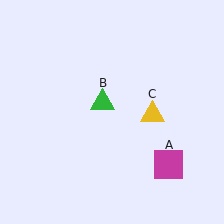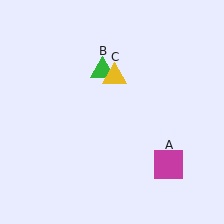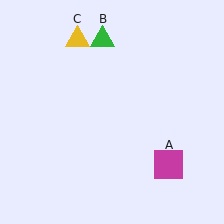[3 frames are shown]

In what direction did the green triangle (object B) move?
The green triangle (object B) moved up.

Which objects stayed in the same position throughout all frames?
Magenta square (object A) remained stationary.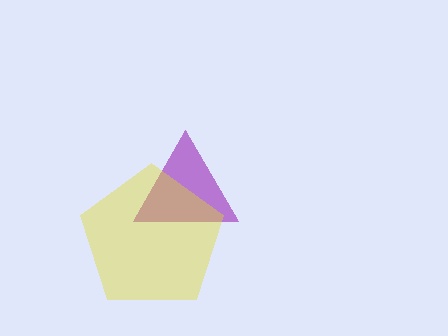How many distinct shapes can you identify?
There are 2 distinct shapes: a purple triangle, a yellow pentagon.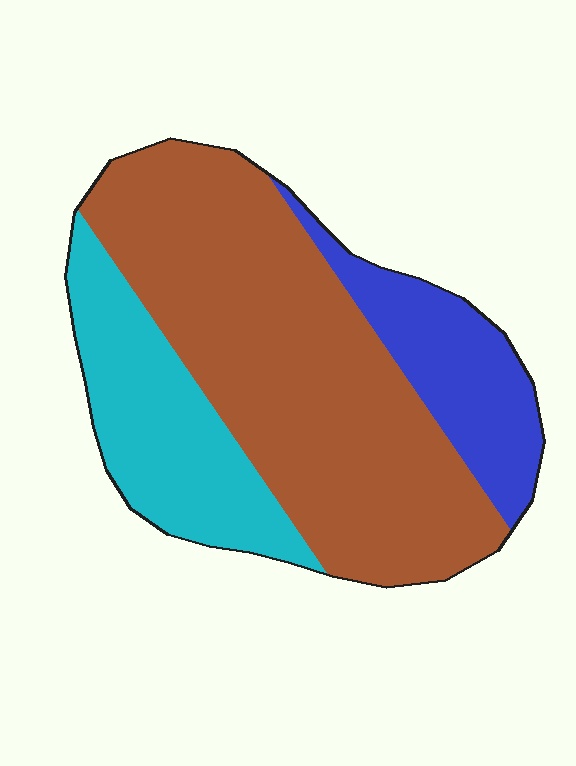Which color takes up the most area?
Brown, at roughly 60%.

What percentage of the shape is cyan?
Cyan takes up about one quarter (1/4) of the shape.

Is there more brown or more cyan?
Brown.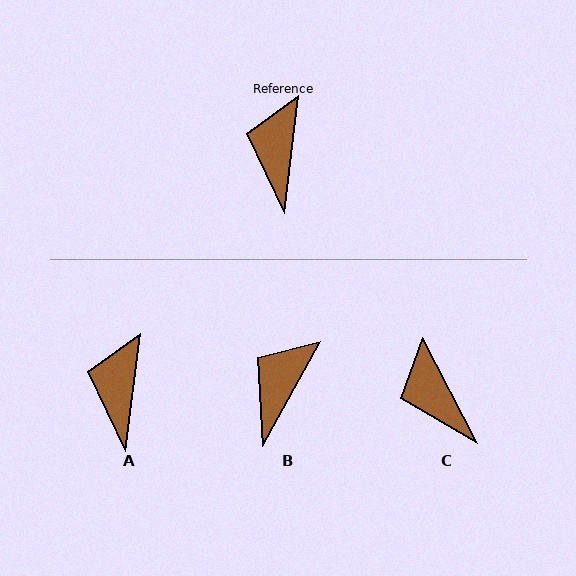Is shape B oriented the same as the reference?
No, it is off by about 22 degrees.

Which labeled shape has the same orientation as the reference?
A.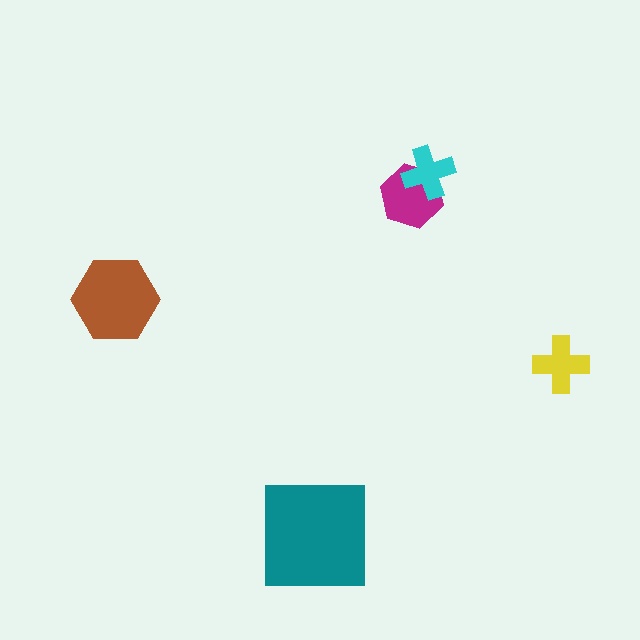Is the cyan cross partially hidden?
No, no other shape covers it.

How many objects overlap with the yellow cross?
0 objects overlap with the yellow cross.